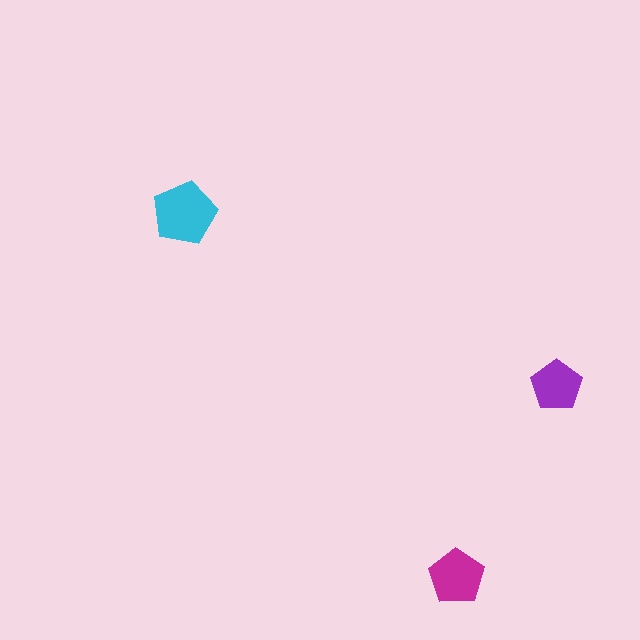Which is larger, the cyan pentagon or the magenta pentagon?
The cyan one.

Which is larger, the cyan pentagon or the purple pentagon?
The cyan one.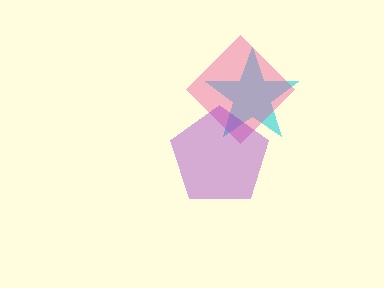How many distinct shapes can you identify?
There are 3 distinct shapes: a cyan star, a pink diamond, a purple pentagon.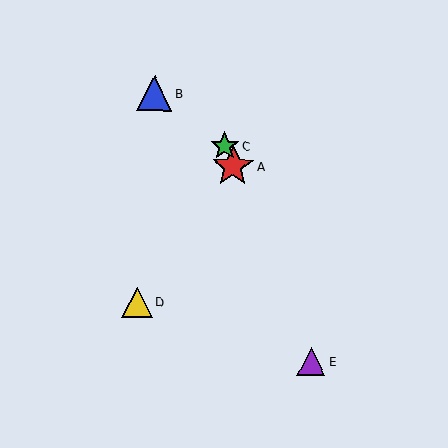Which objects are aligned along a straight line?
Objects A, C, E are aligned along a straight line.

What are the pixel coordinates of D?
Object D is at (137, 302).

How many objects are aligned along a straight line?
3 objects (A, C, E) are aligned along a straight line.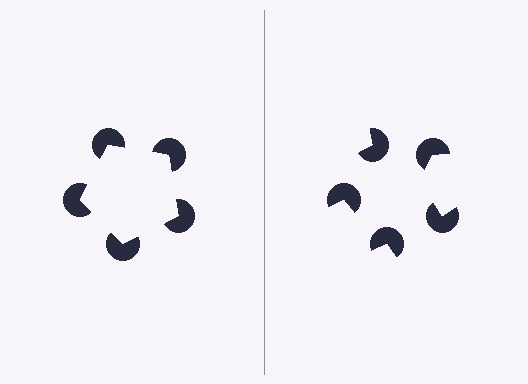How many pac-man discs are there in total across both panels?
10 — 5 on each side.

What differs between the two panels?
The pac-man discs are positioned identically on both sides; only the wedge orientations differ. On the left they align to a pentagon; on the right they are misaligned.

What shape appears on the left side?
An illusory pentagon.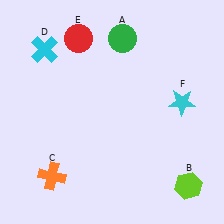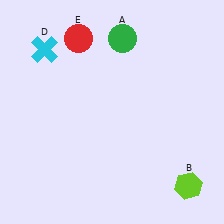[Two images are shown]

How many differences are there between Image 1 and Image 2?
There are 2 differences between the two images.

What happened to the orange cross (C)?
The orange cross (C) was removed in Image 2. It was in the bottom-left area of Image 1.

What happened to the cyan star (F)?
The cyan star (F) was removed in Image 2. It was in the top-right area of Image 1.